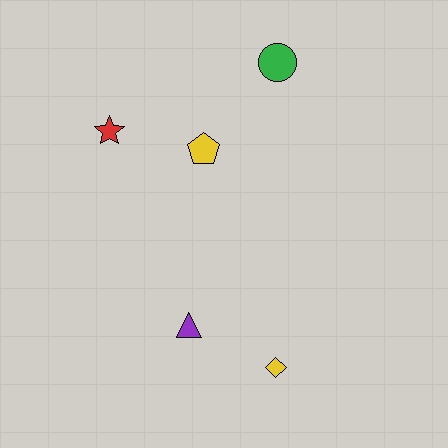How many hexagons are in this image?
There are no hexagons.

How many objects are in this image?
There are 5 objects.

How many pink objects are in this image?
There are no pink objects.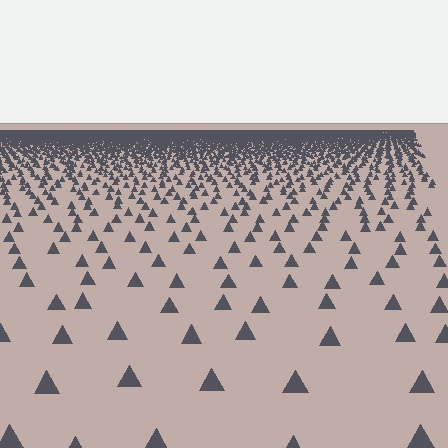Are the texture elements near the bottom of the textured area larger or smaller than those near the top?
Larger. Near the bottom, elements are closer to the viewer and appear at a bigger on-screen size.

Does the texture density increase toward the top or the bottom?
Density increases toward the top.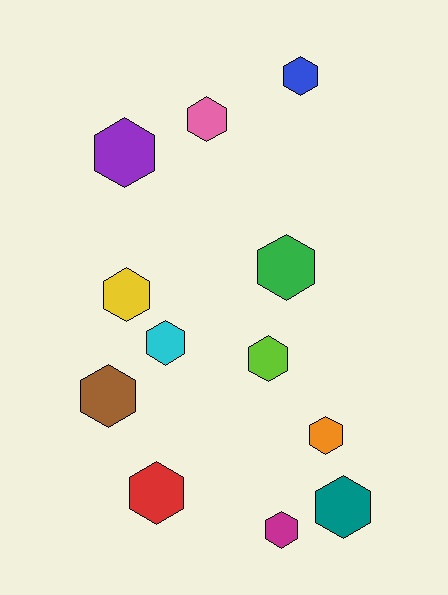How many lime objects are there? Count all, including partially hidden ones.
There is 1 lime object.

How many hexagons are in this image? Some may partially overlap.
There are 12 hexagons.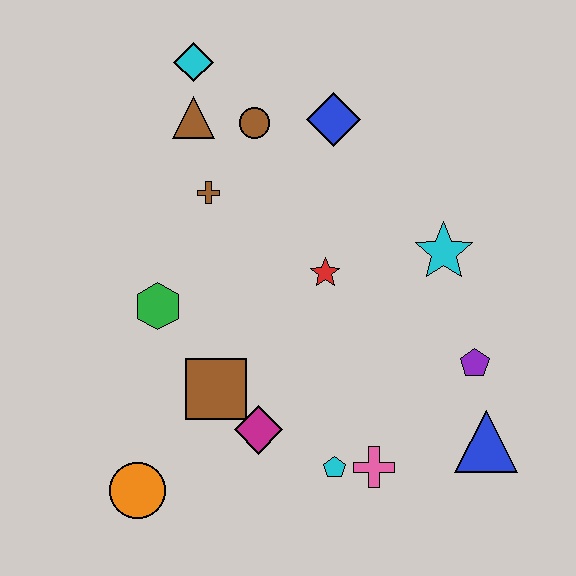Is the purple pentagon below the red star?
Yes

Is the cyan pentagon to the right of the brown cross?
Yes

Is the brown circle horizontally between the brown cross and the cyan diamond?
No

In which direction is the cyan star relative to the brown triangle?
The cyan star is to the right of the brown triangle.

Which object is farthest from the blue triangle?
The cyan diamond is farthest from the blue triangle.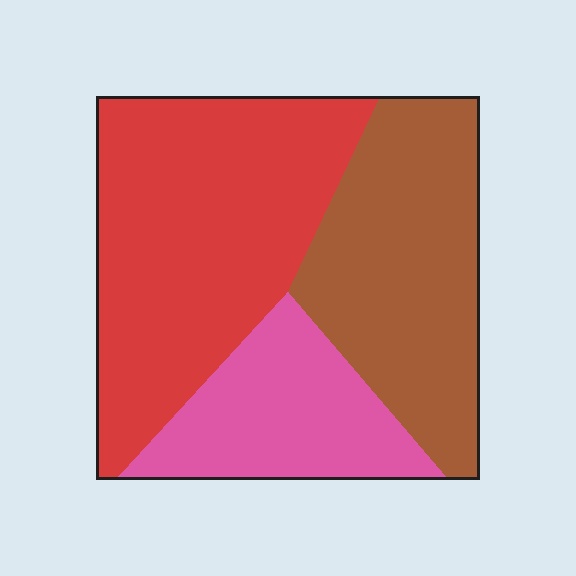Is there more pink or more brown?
Brown.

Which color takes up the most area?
Red, at roughly 45%.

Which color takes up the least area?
Pink, at roughly 20%.